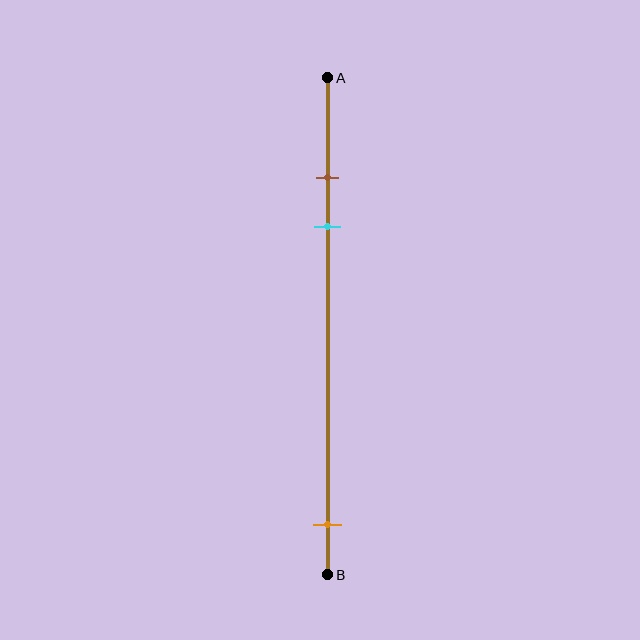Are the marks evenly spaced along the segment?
No, the marks are not evenly spaced.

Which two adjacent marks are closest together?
The brown and cyan marks are the closest adjacent pair.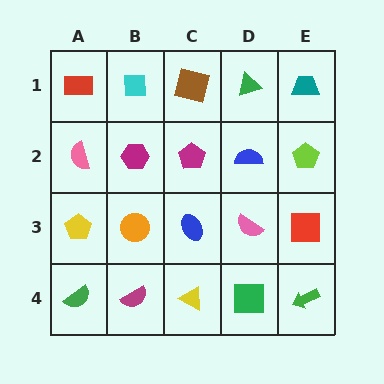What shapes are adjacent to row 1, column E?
A lime pentagon (row 2, column E), a green triangle (row 1, column D).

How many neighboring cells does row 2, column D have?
4.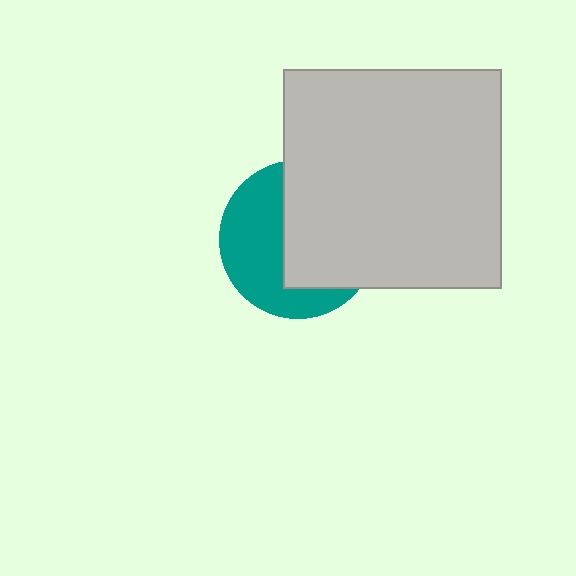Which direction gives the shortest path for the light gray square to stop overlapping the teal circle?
Moving right gives the shortest separation.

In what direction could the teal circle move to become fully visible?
The teal circle could move left. That would shift it out from behind the light gray square entirely.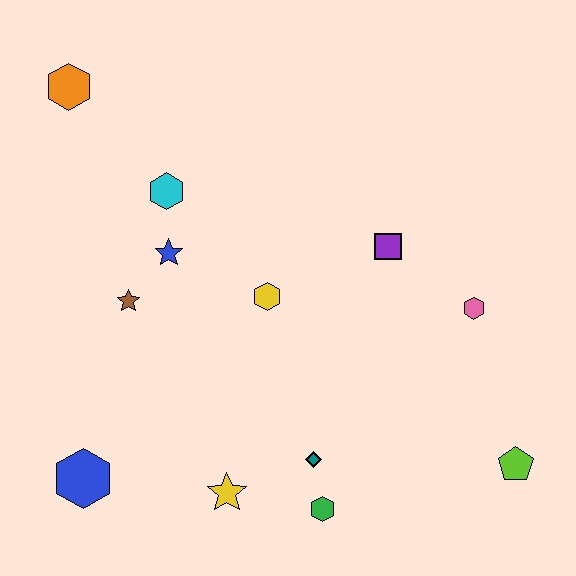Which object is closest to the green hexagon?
The teal diamond is closest to the green hexagon.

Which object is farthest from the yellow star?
The orange hexagon is farthest from the yellow star.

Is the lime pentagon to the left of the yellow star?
No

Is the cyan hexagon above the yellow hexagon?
Yes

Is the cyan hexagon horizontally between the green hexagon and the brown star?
Yes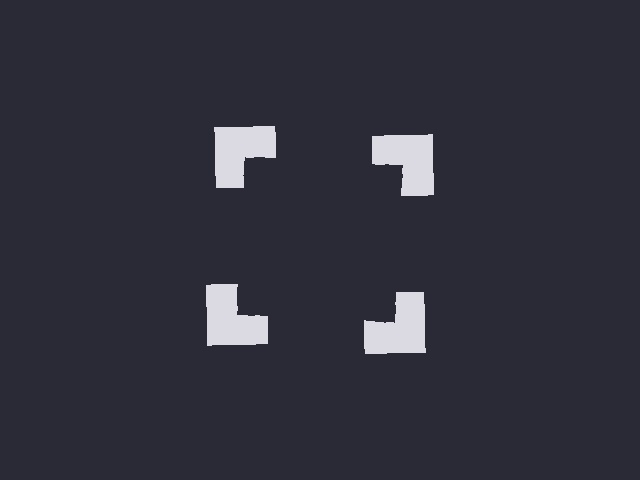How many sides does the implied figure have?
4 sides.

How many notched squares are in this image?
There are 4 — one at each vertex of the illusory square.